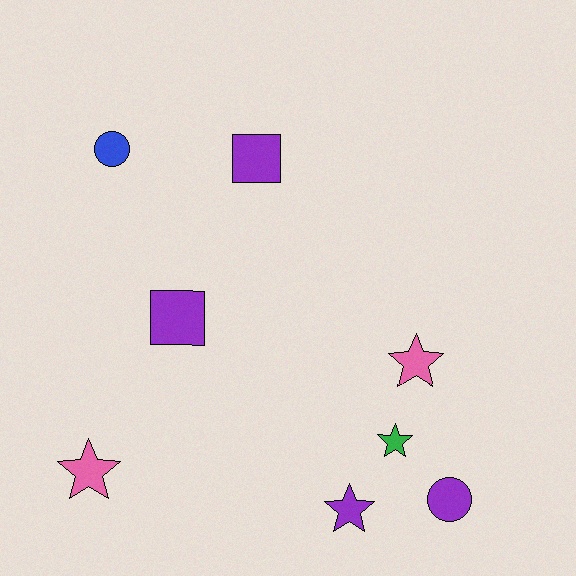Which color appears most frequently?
Purple, with 4 objects.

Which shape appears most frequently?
Star, with 4 objects.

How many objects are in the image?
There are 8 objects.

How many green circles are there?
There are no green circles.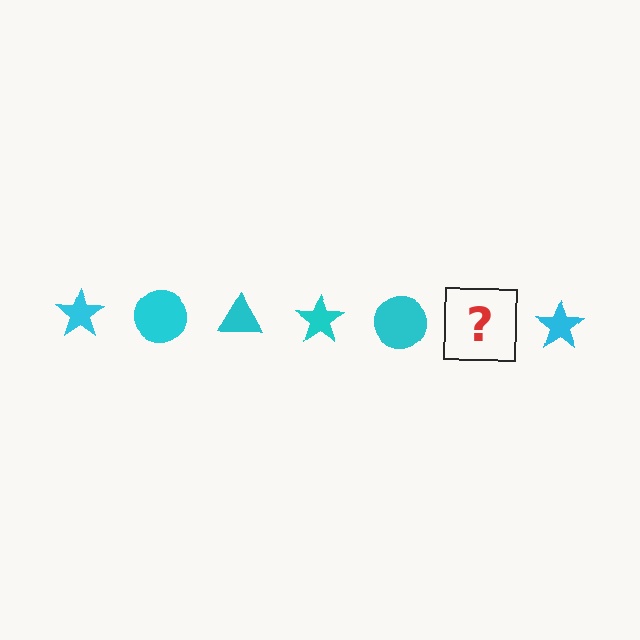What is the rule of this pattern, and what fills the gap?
The rule is that the pattern cycles through star, circle, triangle shapes in cyan. The gap should be filled with a cyan triangle.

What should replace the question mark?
The question mark should be replaced with a cyan triangle.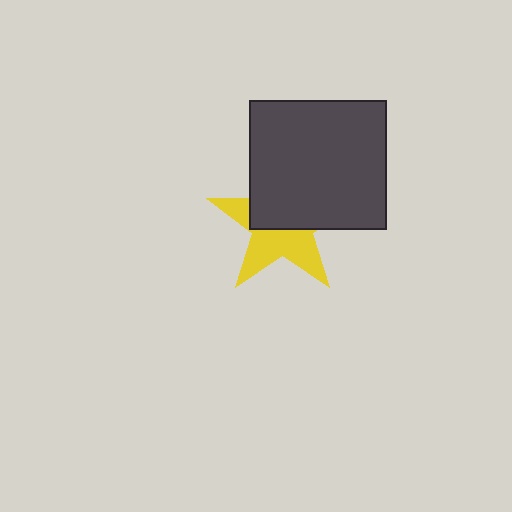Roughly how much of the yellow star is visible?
About half of it is visible (roughly 49%).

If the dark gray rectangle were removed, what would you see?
You would see the complete yellow star.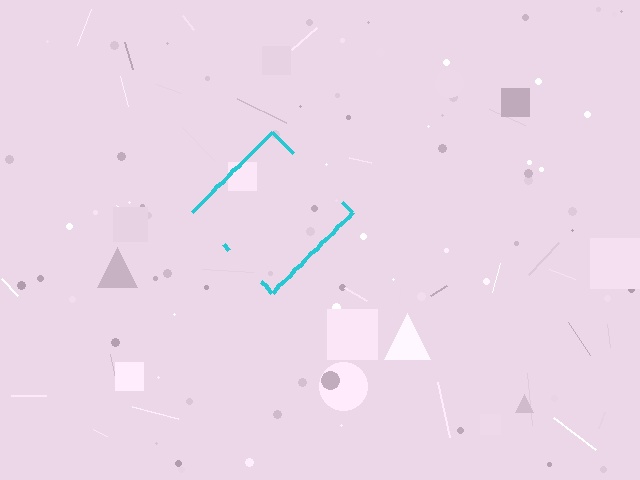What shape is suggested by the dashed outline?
The dashed outline suggests a diamond.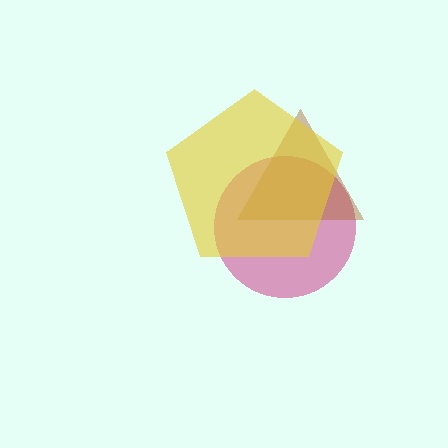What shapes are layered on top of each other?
The layered shapes are: a magenta circle, a brown triangle, a yellow pentagon.